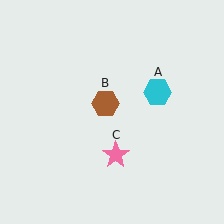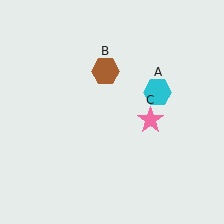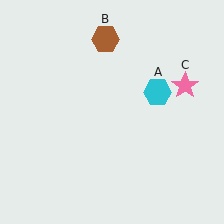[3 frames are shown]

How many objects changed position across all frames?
2 objects changed position: brown hexagon (object B), pink star (object C).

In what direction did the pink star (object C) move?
The pink star (object C) moved up and to the right.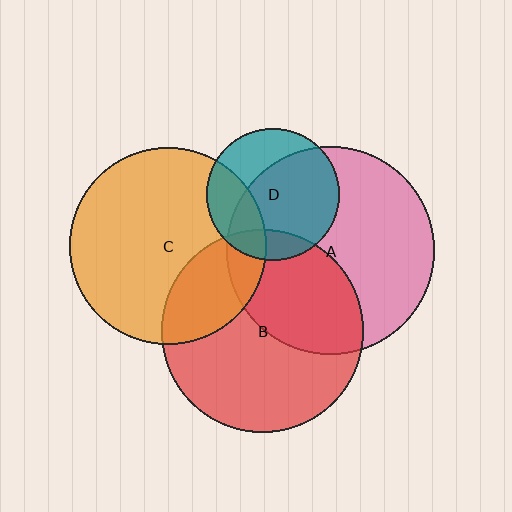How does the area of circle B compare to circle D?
Approximately 2.3 times.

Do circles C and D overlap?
Yes.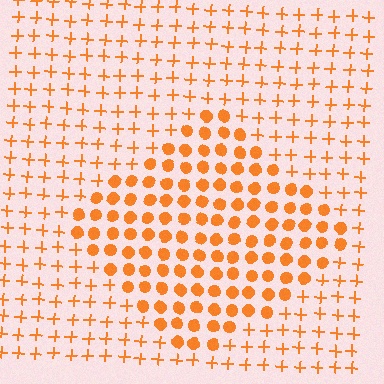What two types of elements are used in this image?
The image uses circles inside the diamond region and plus signs outside it.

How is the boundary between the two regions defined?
The boundary is defined by a change in element shape: circles inside vs. plus signs outside. All elements share the same color and spacing.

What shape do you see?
I see a diamond.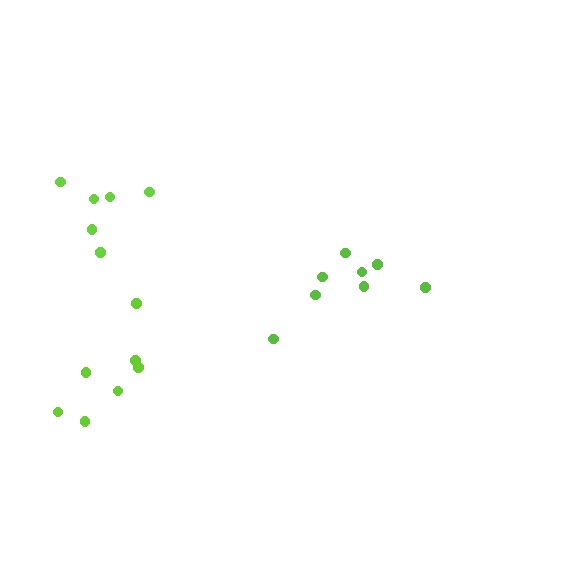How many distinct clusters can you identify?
There are 3 distinct clusters.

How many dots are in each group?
Group 1: 7 dots, Group 2: 6 dots, Group 3: 8 dots (21 total).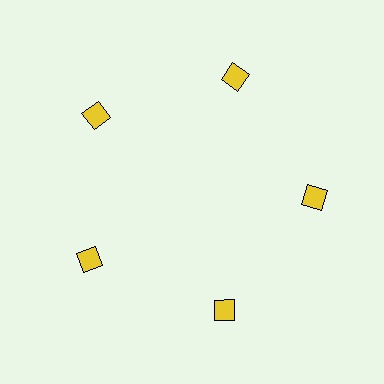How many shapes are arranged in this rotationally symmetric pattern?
There are 5 shapes, arranged in 5 groups of 1.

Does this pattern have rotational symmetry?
Yes, this pattern has 5-fold rotational symmetry. It looks the same after rotating 72 degrees around the center.